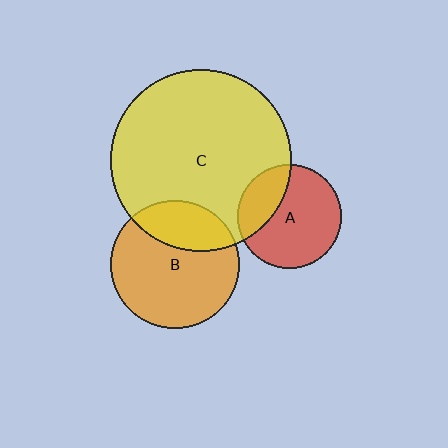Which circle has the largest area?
Circle C (yellow).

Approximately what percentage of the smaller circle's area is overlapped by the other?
Approximately 30%.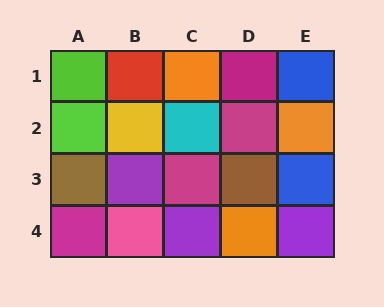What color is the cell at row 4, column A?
Magenta.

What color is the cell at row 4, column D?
Orange.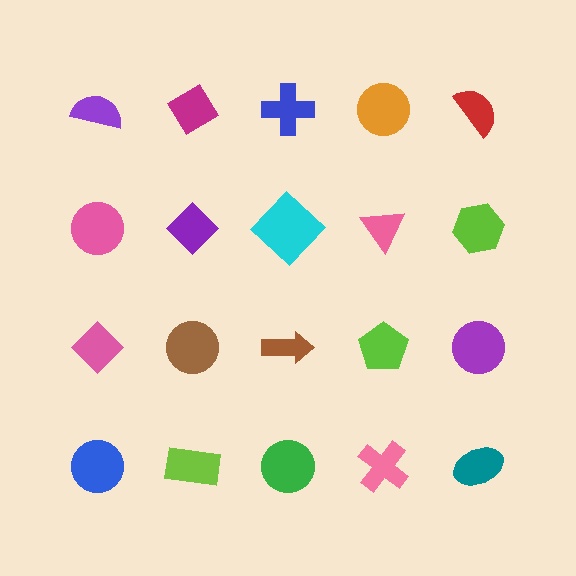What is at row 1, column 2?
A magenta diamond.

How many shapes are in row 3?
5 shapes.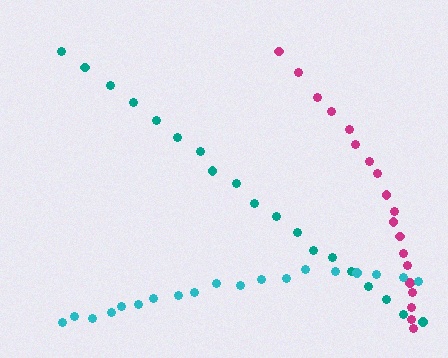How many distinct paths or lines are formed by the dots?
There are 3 distinct paths.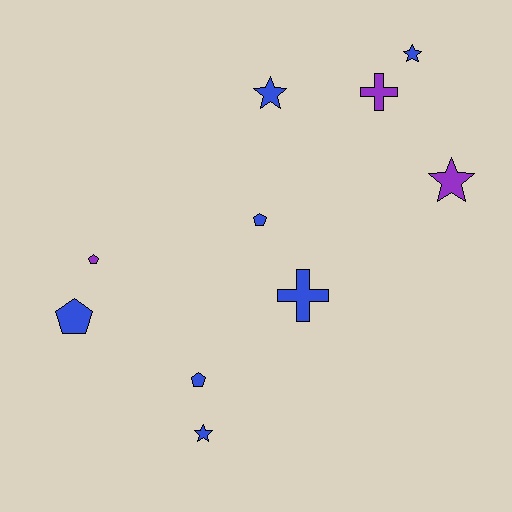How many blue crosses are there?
There is 1 blue cross.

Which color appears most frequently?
Blue, with 7 objects.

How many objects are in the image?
There are 10 objects.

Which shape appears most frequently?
Star, with 4 objects.